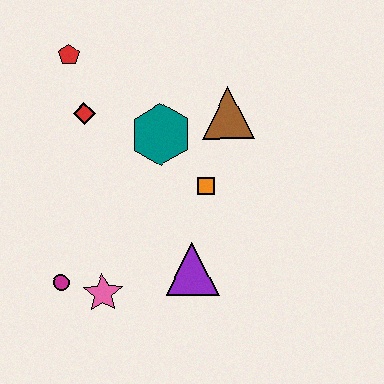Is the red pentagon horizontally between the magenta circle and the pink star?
Yes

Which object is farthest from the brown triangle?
The magenta circle is farthest from the brown triangle.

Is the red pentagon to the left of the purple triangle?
Yes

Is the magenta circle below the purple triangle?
Yes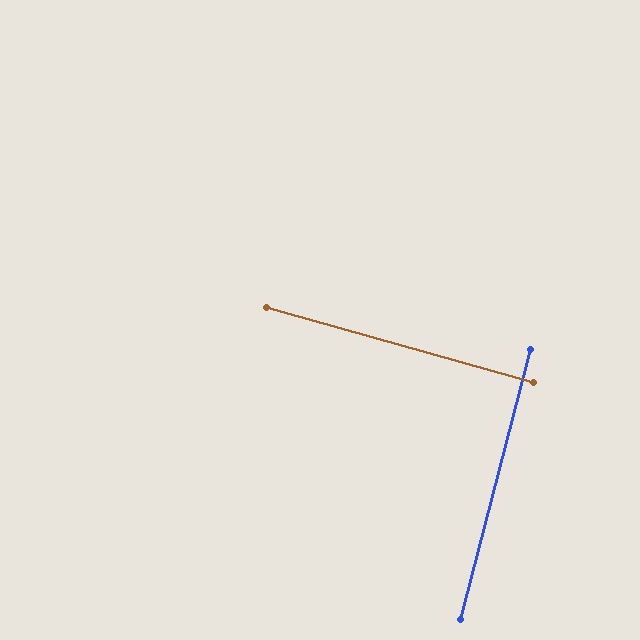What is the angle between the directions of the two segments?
Approximately 89 degrees.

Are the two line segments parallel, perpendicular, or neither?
Perpendicular — they meet at approximately 89°.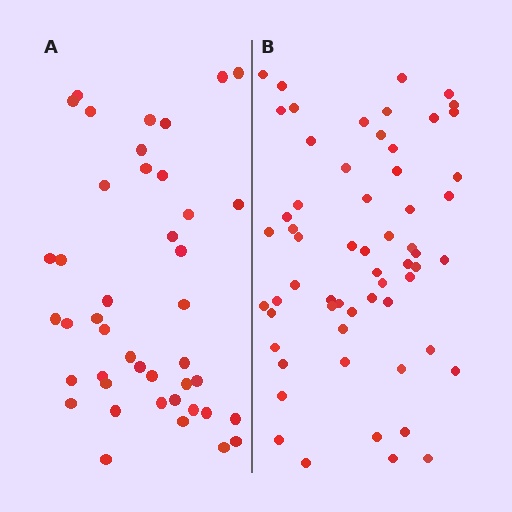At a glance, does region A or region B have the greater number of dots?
Region B (the right region) has more dots.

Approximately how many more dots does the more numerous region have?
Region B has approximately 15 more dots than region A.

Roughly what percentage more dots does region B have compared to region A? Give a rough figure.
About 40% more.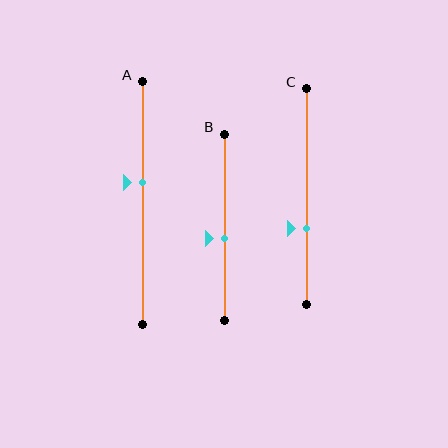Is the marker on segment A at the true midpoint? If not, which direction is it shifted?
No, the marker on segment A is shifted upward by about 9% of the segment length.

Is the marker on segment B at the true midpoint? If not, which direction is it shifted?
No, the marker on segment B is shifted downward by about 6% of the segment length.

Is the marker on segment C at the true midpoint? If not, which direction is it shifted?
No, the marker on segment C is shifted downward by about 15% of the segment length.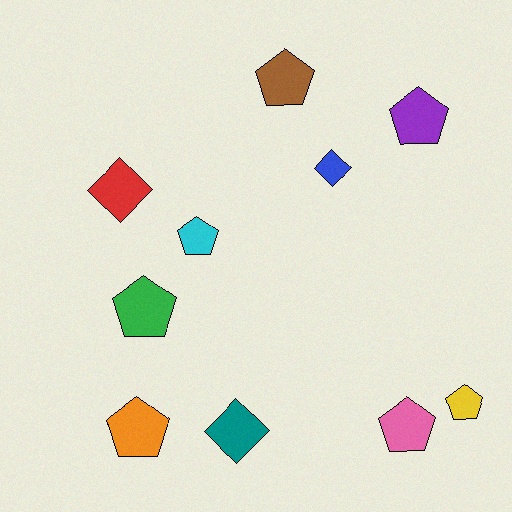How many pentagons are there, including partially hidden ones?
There are 7 pentagons.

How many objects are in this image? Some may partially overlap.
There are 10 objects.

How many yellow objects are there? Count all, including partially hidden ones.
There is 1 yellow object.